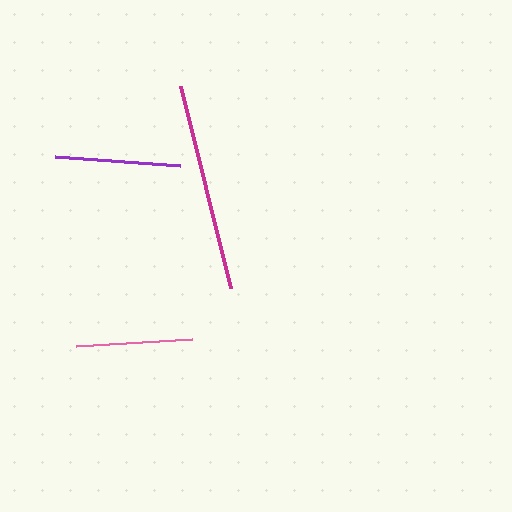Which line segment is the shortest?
The pink line is the shortest at approximately 116 pixels.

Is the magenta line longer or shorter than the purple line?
The magenta line is longer than the purple line.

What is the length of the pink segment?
The pink segment is approximately 116 pixels long.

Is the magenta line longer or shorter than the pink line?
The magenta line is longer than the pink line.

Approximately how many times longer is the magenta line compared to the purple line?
The magenta line is approximately 1.7 times the length of the purple line.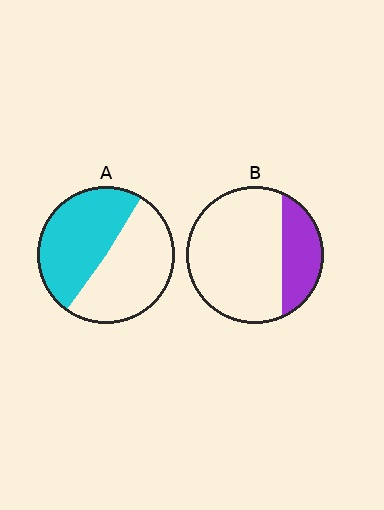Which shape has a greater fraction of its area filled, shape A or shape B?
Shape A.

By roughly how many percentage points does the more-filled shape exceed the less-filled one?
By roughly 25 percentage points (A over B).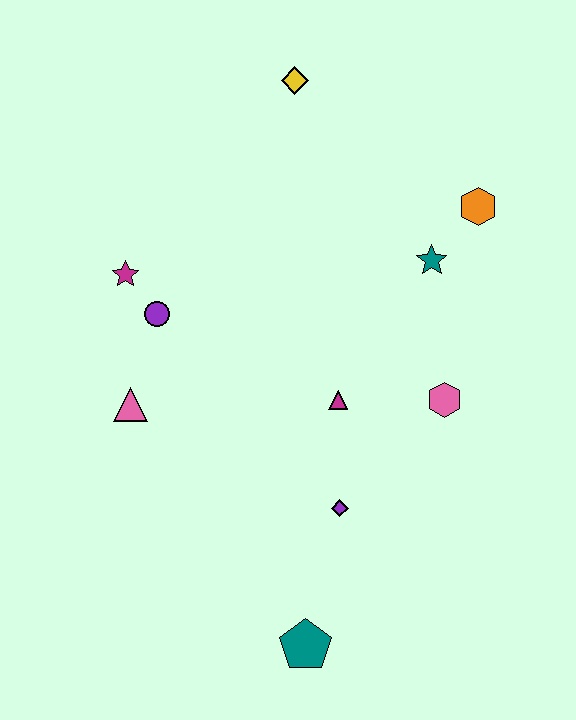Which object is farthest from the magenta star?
The teal pentagon is farthest from the magenta star.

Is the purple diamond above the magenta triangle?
No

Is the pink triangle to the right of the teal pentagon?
No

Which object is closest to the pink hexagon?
The magenta triangle is closest to the pink hexagon.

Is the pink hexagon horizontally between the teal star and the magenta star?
No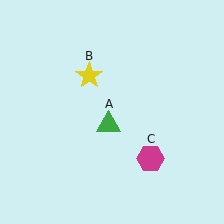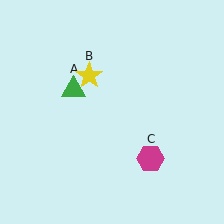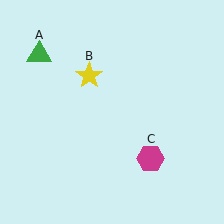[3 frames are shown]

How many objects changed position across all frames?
1 object changed position: green triangle (object A).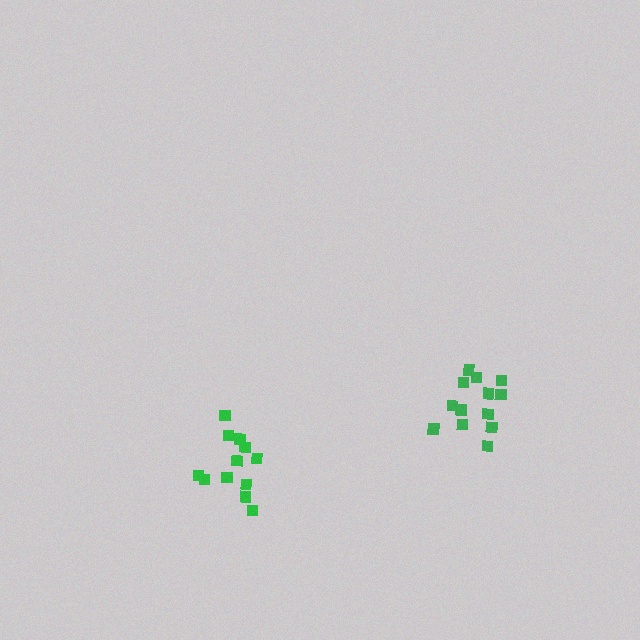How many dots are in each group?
Group 1: 12 dots, Group 2: 13 dots (25 total).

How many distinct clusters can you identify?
There are 2 distinct clusters.